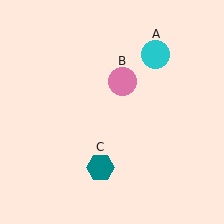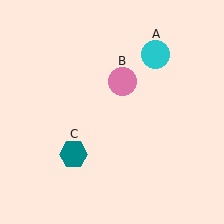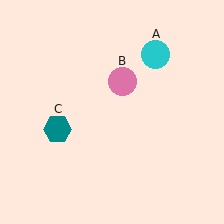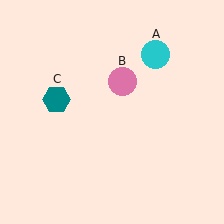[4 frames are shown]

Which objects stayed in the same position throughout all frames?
Cyan circle (object A) and pink circle (object B) remained stationary.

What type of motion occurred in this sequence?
The teal hexagon (object C) rotated clockwise around the center of the scene.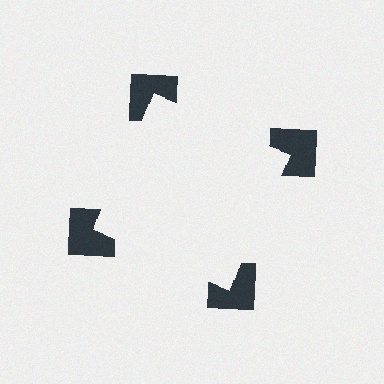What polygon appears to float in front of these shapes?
An illusory square — its edges are inferred from the aligned wedge cuts in the notched squares, not physically drawn.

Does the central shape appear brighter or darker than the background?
It typically appears slightly brighter than the background, even though no actual brightness change is drawn.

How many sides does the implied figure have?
4 sides.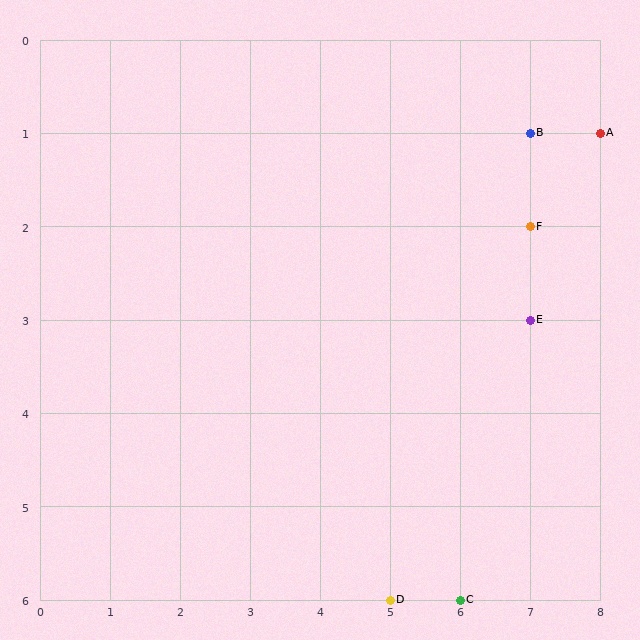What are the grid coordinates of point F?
Point F is at grid coordinates (7, 2).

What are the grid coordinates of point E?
Point E is at grid coordinates (7, 3).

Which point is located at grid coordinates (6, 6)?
Point C is at (6, 6).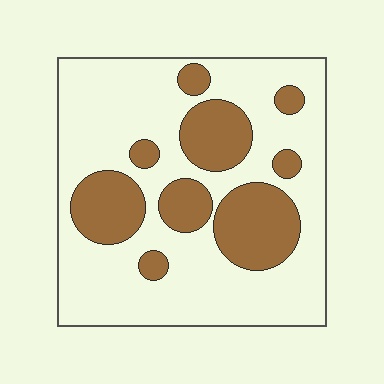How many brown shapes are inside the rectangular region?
9.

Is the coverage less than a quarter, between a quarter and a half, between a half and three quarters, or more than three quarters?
Between a quarter and a half.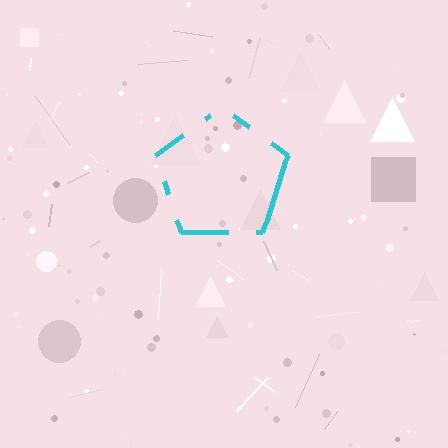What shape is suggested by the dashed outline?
The dashed outline suggests a pentagon.